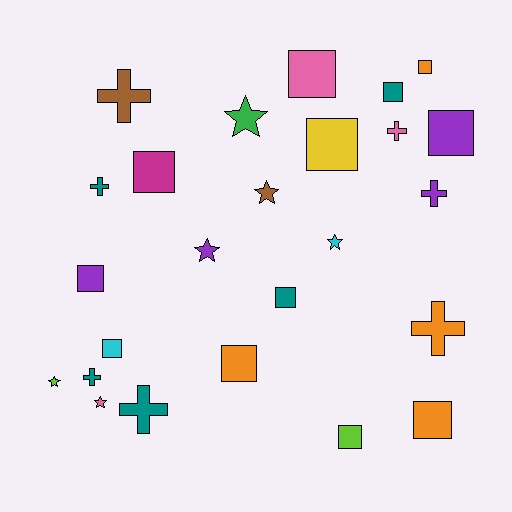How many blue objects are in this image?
There are no blue objects.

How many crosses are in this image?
There are 7 crosses.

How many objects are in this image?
There are 25 objects.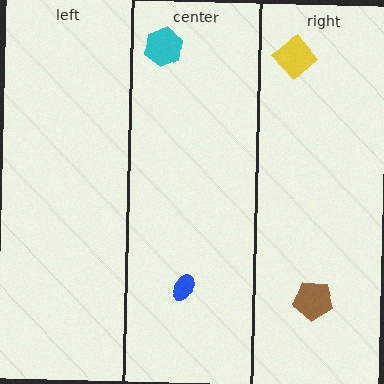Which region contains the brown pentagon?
The right region.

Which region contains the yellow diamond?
The right region.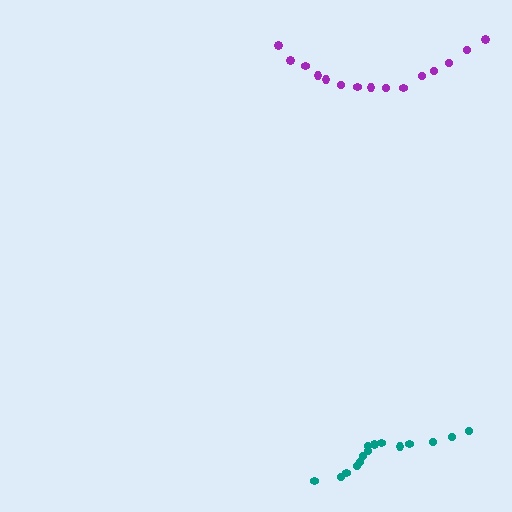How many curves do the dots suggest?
There are 2 distinct paths.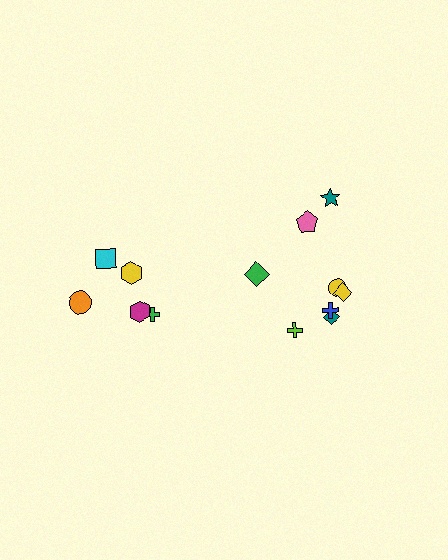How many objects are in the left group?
There are 5 objects.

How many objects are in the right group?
There are 8 objects.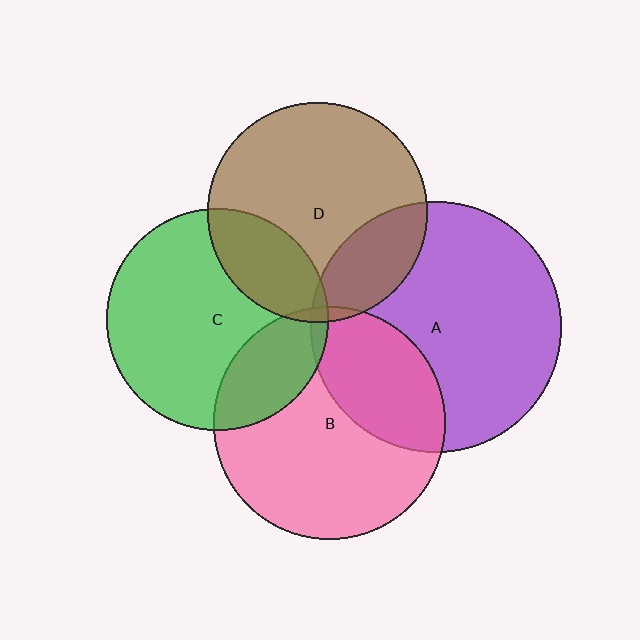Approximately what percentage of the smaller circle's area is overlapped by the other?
Approximately 20%.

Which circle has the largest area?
Circle A (purple).